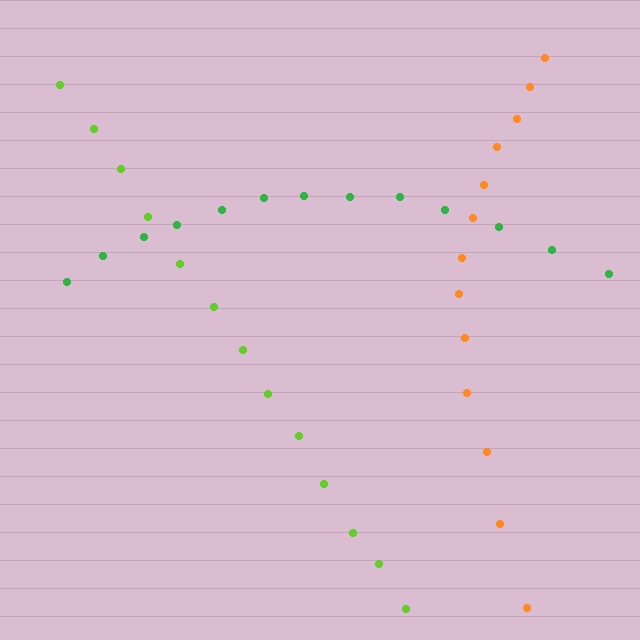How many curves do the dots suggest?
There are 3 distinct paths.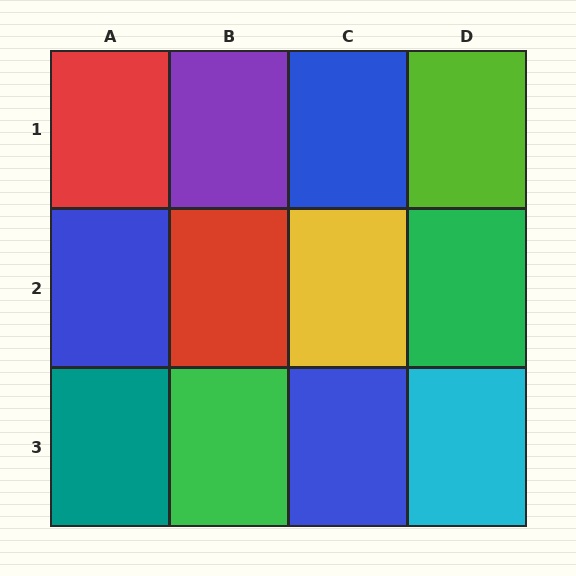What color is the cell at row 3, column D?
Cyan.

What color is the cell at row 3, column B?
Green.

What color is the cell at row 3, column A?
Teal.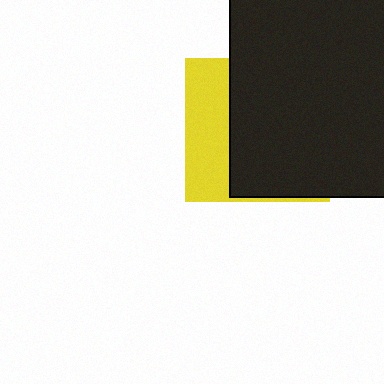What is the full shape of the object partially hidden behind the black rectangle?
The partially hidden object is a yellow square.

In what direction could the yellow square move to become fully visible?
The yellow square could move left. That would shift it out from behind the black rectangle entirely.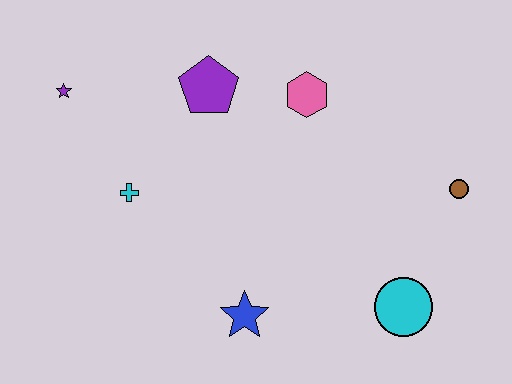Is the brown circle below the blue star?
No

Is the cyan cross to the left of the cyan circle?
Yes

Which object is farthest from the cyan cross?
The brown circle is farthest from the cyan cross.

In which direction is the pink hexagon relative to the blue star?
The pink hexagon is above the blue star.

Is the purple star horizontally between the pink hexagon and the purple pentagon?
No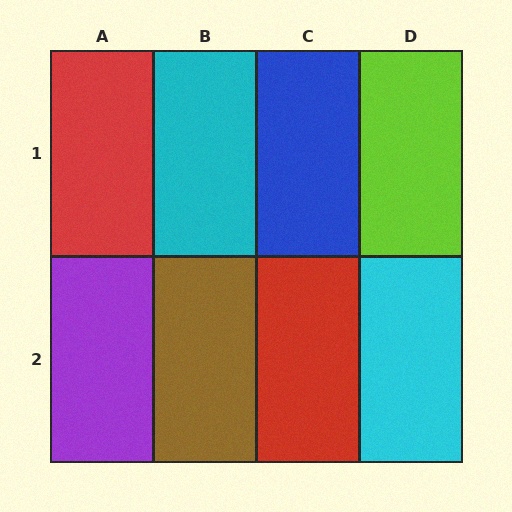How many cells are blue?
1 cell is blue.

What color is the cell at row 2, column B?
Brown.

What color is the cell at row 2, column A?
Purple.